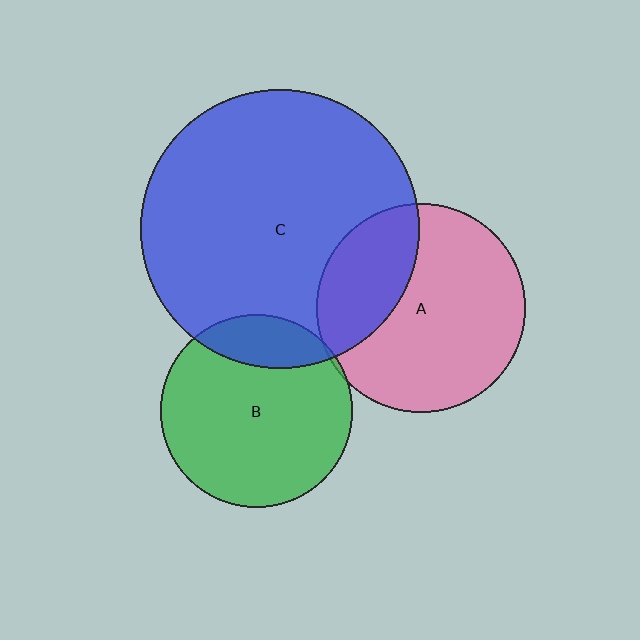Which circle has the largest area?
Circle C (blue).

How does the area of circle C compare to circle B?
Approximately 2.1 times.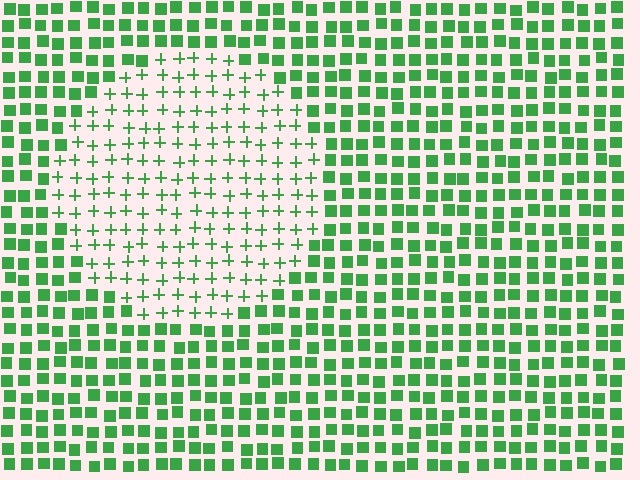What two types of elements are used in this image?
The image uses plus signs inside the circle region and squares outside it.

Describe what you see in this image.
The image is filled with small green elements arranged in a uniform grid. A circle-shaped region contains plus signs, while the surrounding area contains squares. The boundary is defined purely by the change in element shape.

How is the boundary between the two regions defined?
The boundary is defined by a change in element shape: plus signs inside vs. squares outside. All elements share the same color and spacing.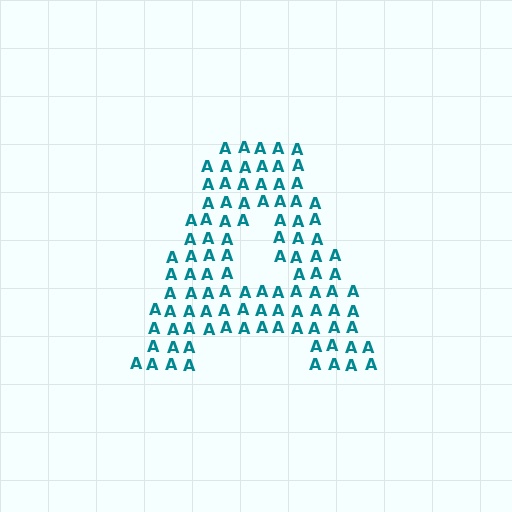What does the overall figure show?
The overall figure shows the letter A.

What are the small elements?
The small elements are letter A's.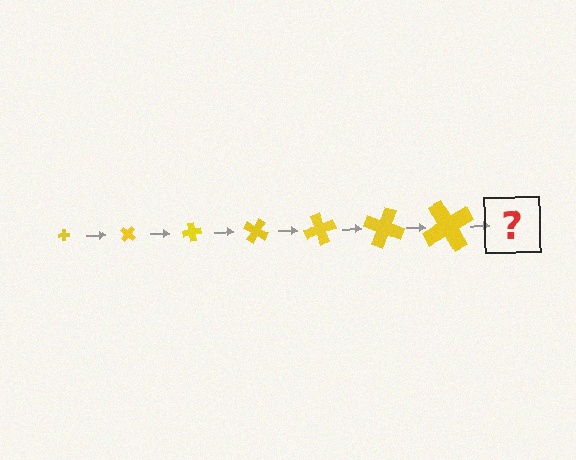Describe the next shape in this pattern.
It should be a cross, larger than the previous one and rotated 280 degrees from the start.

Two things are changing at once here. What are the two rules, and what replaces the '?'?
The two rules are that the cross grows larger each step and it rotates 40 degrees each step. The '?' should be a cross, larger than the previous one and rotated 280 degrees from the start.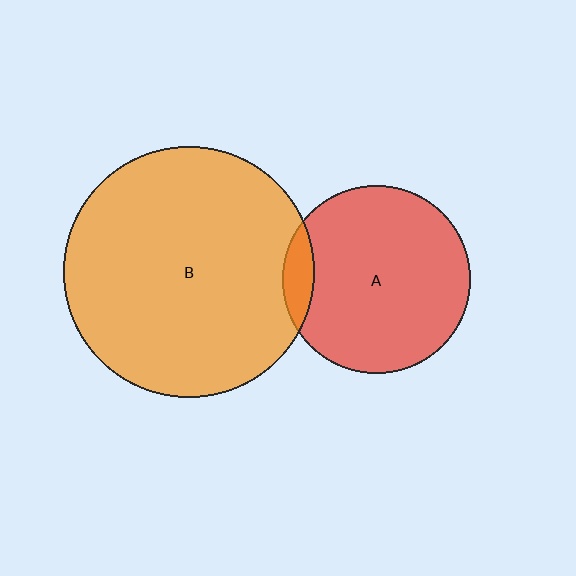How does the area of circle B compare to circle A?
Approximately 1.8 times.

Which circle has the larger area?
Circle B (orange).